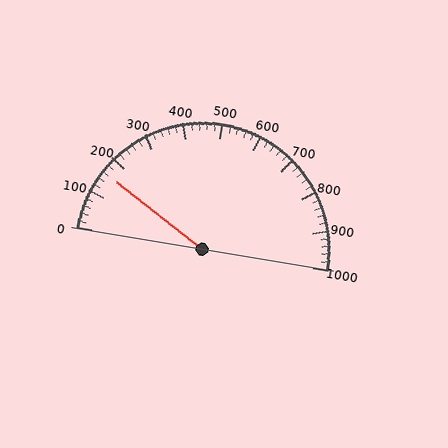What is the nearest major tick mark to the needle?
The nearest major tick mark is 200.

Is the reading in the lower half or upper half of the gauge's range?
The reading is in the lower half of the range (0 to 1000).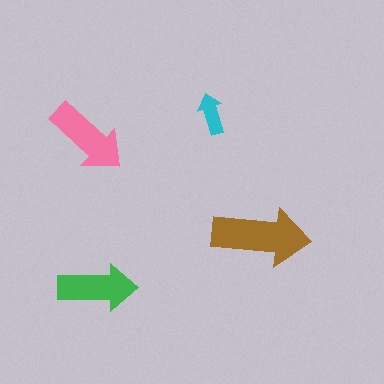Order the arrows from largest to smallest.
the brown one, the pink one, the green one, the cyan one.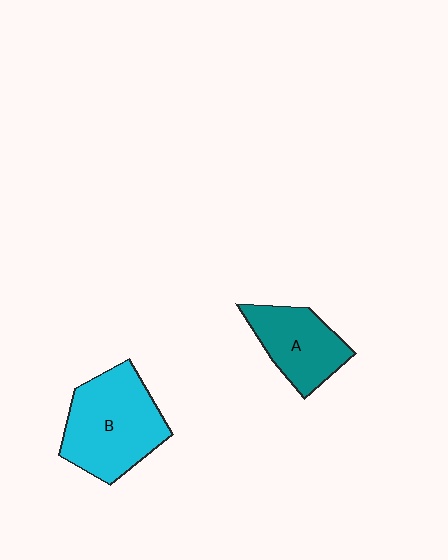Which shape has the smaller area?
Shape A (teal).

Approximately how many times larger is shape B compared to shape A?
Approximately 1.5 times.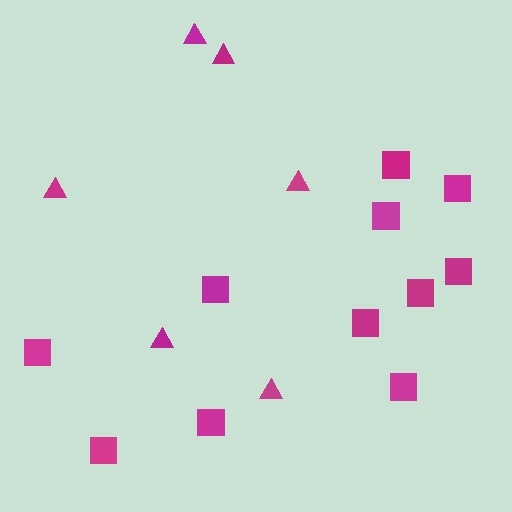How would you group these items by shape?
There are 2 groups: one group of squares (11) and one group of triangles (6).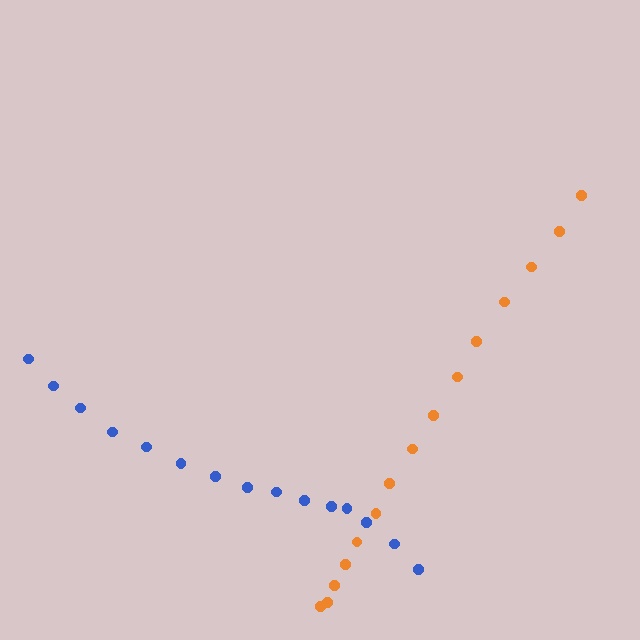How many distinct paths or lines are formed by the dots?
There are 2 distinct paths.